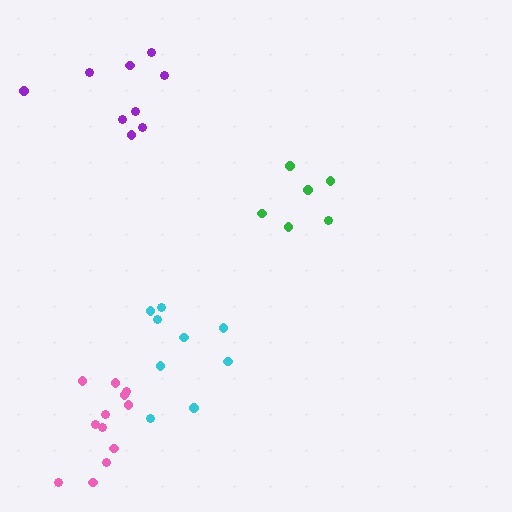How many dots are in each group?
Group 1: 6 dots, Group 2: 9 dots, Group 3: 9 dots, Group 4: 12 dots (36 total).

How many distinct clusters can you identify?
There are 4 distinct clusters.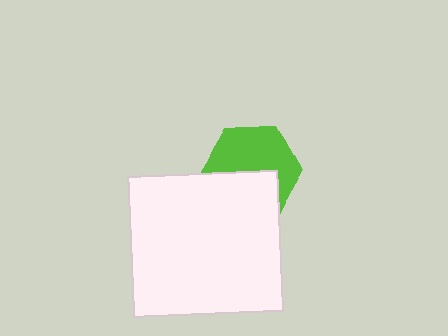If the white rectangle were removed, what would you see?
You would see the complete lime hexagon.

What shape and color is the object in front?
The object in front is a white rectangle.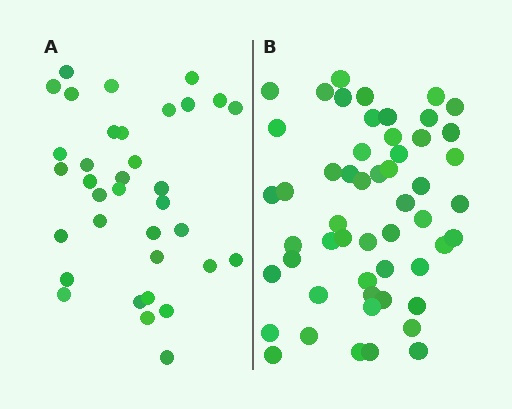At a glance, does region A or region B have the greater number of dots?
Region B (the right region) has more dots.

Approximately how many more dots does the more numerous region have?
Region B has approximately 20 more dots than region A.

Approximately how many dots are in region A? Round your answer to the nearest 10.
About 40 dots. (The exact count is 35, which rounds to 40.)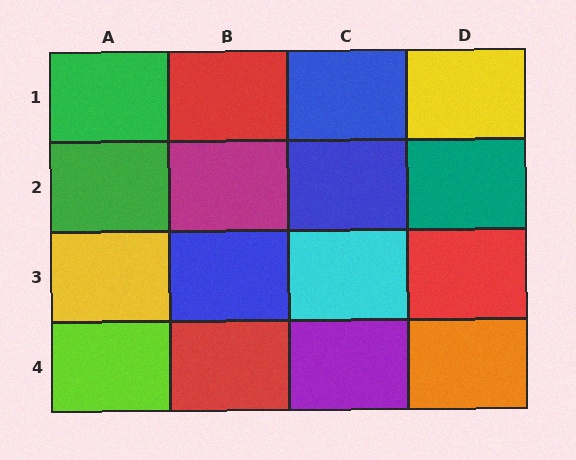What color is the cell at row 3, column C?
Cyan.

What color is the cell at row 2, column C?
Blue.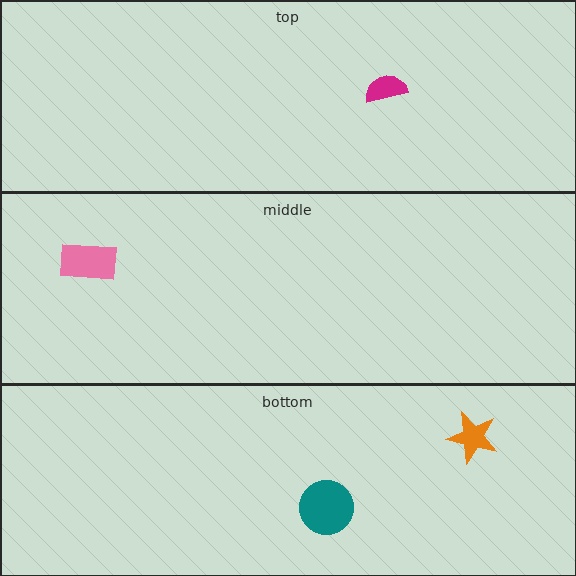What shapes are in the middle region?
The pink rectangle.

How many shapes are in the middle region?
1.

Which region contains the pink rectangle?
The middle region.